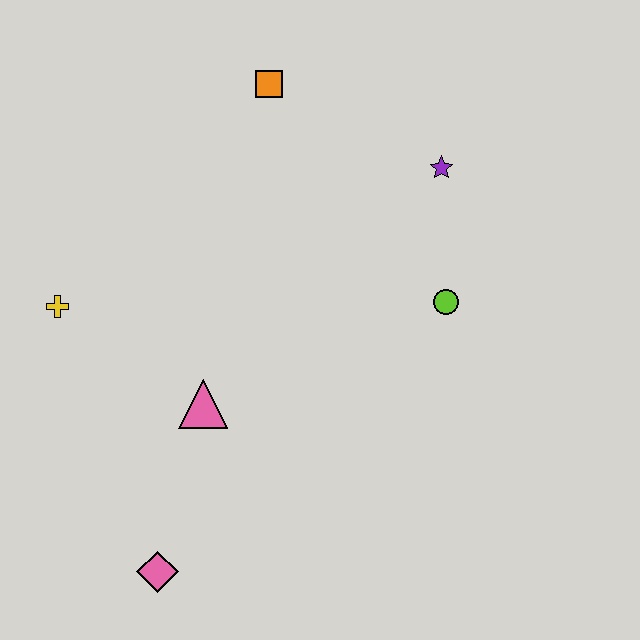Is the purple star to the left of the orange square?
No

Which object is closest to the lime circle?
The purple star is closest to the lime circle.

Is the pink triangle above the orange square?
No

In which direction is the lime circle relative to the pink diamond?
The lime circle is to the right of the pink diamond.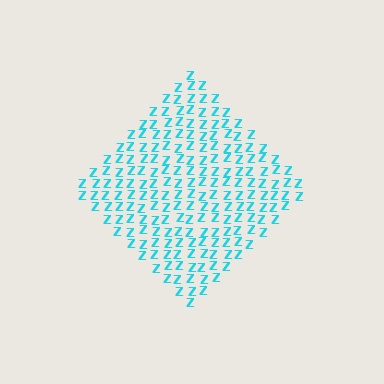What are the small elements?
The small elements are letter Z's.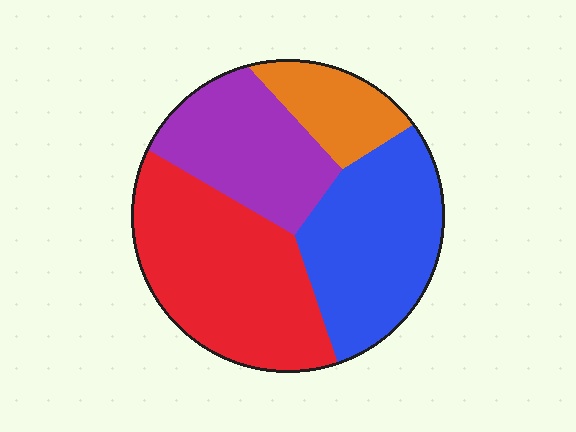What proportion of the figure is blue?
Blue takes up about one third (1/3) of the figure.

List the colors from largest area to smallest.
From largest to smallest: red, blue, purple, orange.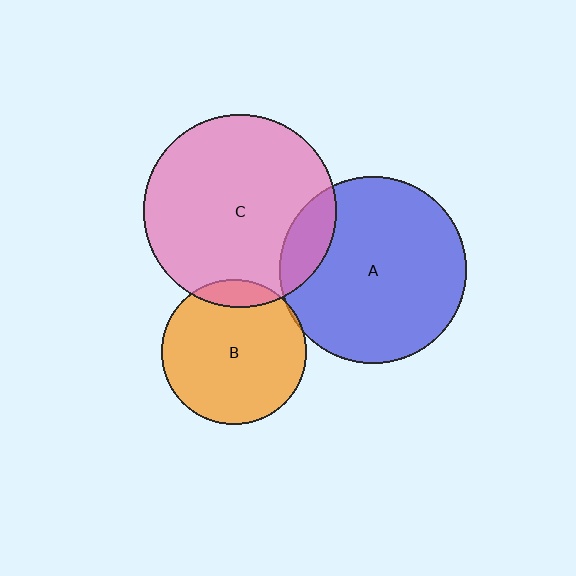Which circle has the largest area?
Circle C (pink).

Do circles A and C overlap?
Yes.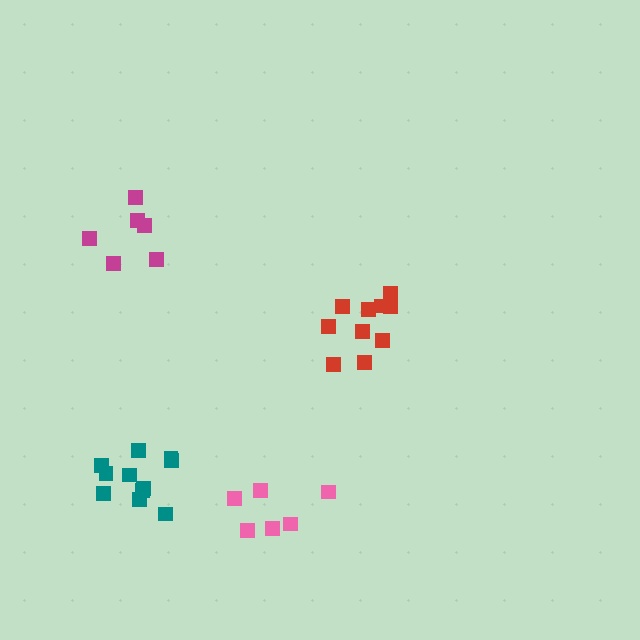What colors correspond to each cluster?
The clusters are colored: red, magenta, teal, pink.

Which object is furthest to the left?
The teal cluster is leftmost.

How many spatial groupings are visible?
There are 4 spatial groupings.